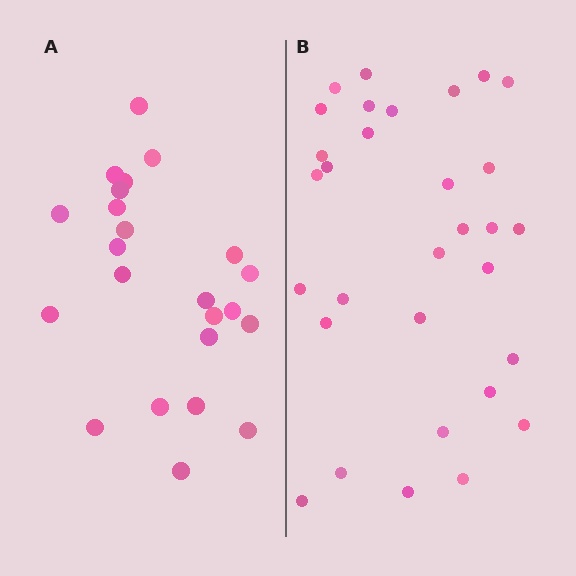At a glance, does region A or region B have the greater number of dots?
Region B (the right region) has more dots.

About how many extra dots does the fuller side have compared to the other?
Region B has roughly 8 or so more dots than region A.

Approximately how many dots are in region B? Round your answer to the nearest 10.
About 30 dots. (The exact count is 31, which rounds to 30.)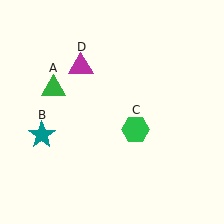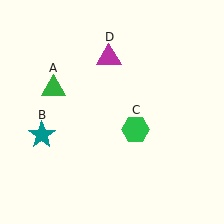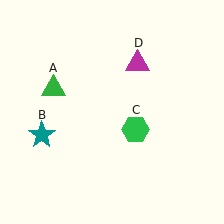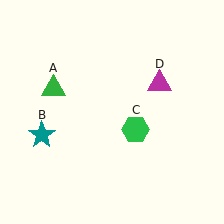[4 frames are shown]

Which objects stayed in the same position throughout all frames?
Green triangle (object A) and teal star (object B) and green hexagon (object C) remained stationary.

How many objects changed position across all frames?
1 object changed position: magenta triangle (object D).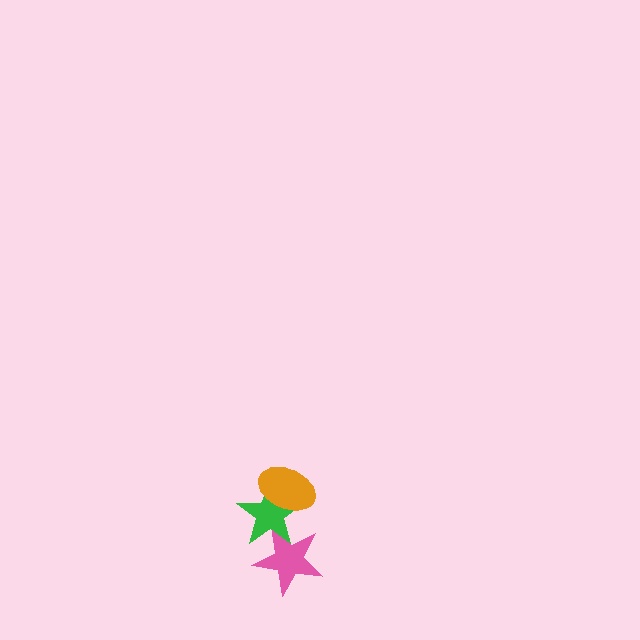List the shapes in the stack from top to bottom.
From top to bottom: the orange ellipse, the green star, the pink star.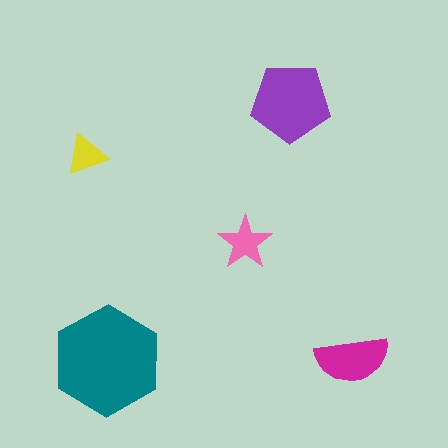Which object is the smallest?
The yellow triangle.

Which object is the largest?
The teal hexagon.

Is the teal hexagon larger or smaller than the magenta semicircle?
Larger.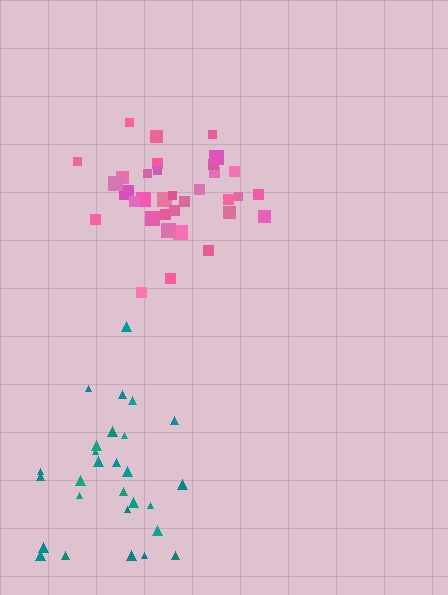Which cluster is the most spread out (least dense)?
Teal.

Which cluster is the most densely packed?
Pink.